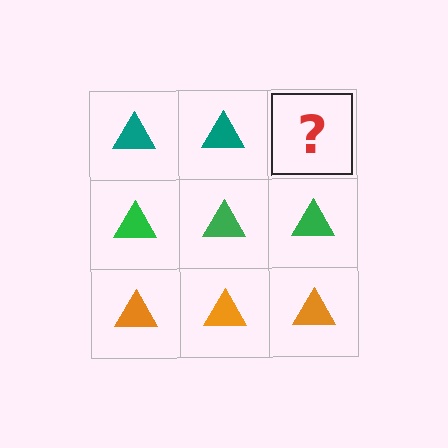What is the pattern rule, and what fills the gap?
The rule is that each row has a consistent color. The gap should be filled with a teal triangle.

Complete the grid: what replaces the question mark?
The question mark should be replaced with a teal triangle.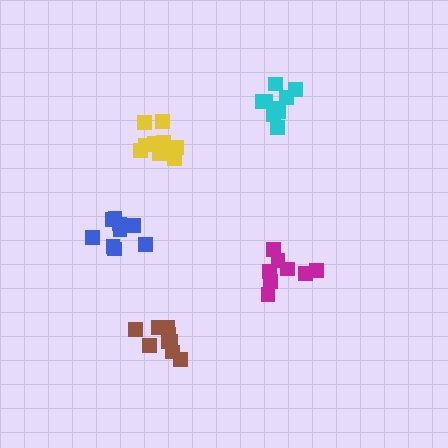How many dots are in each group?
Group 1: 9 dots, Group 2: 8 dots, Group 3: 11 dots, Group 4: 10 dots, Group 5: 9 dots (47 total).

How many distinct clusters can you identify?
There are 5 distinct clusters.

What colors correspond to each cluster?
The clusters are colored: brown, magenta, yellow, blue, cyan.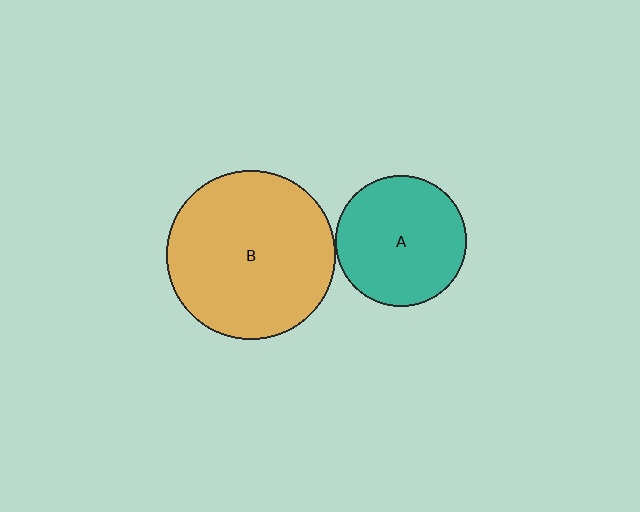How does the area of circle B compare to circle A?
Approximately 1.7 times.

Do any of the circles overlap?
No, none of the circles overlap.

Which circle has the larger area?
Circle B (orange).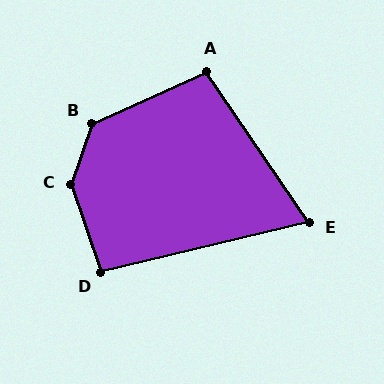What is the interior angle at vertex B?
Approximately 133 degrees (obtuse).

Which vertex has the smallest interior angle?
E, at approximately 69 degrees.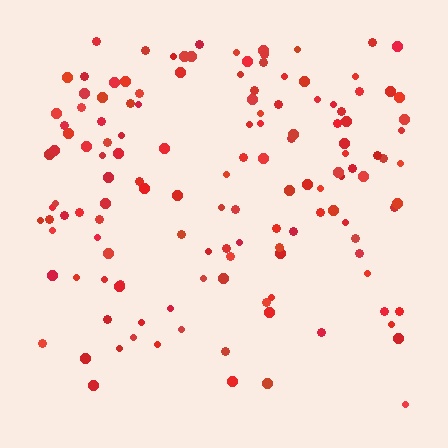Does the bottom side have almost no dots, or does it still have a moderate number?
Still a moderate number, just noticeably fewer than the top.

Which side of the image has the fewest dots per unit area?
The bottom.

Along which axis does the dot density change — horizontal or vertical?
Vertical.